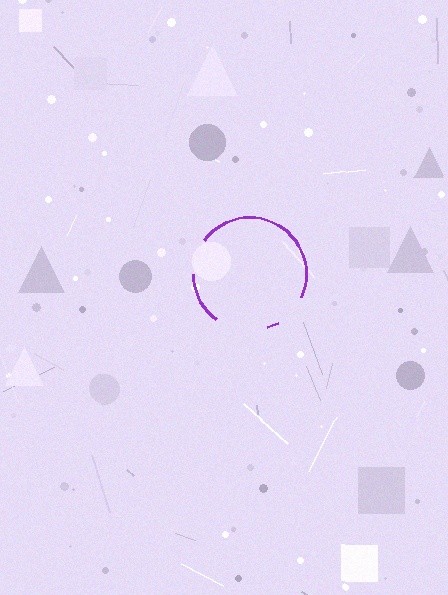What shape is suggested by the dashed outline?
The dashed outline suggests a circle.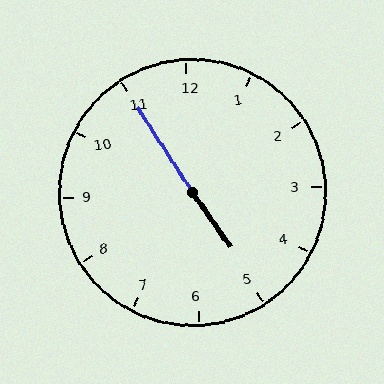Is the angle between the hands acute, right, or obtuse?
It is obtuse.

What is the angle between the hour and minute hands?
Approximately 178 degrees.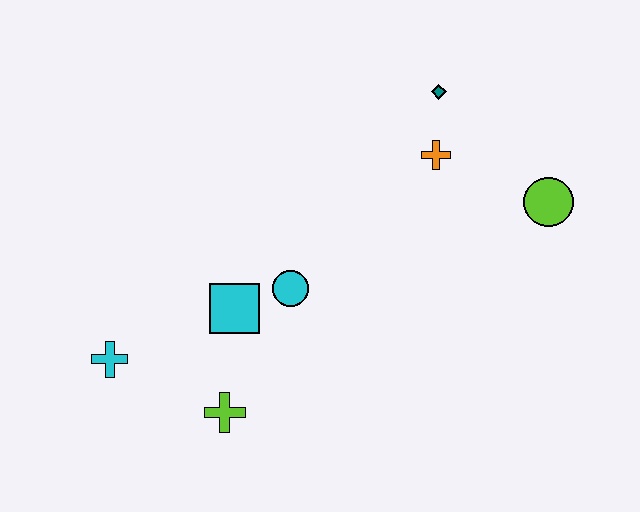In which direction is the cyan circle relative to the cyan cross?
The cyan circle is to the right of the cyan cross.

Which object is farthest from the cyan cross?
The lime circle is farthest from the cyan cross.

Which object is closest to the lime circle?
The orange cross is closest to the lime circle.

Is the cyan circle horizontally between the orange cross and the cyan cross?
Yes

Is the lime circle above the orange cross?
No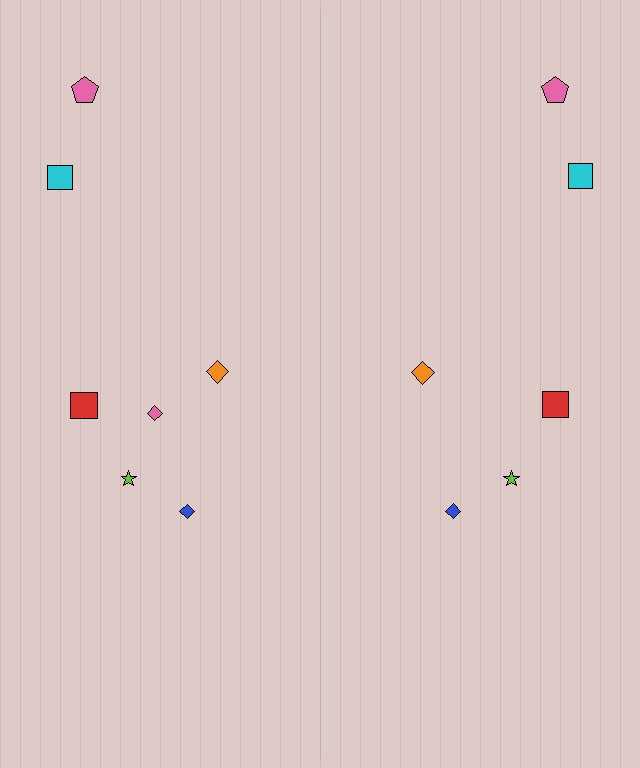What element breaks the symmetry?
A pink diamond is missing from the right side.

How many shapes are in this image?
There are 13 shapes in this image.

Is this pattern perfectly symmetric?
No, the pattern is not perfectly symmetric. A pink diamond is missing from the right side.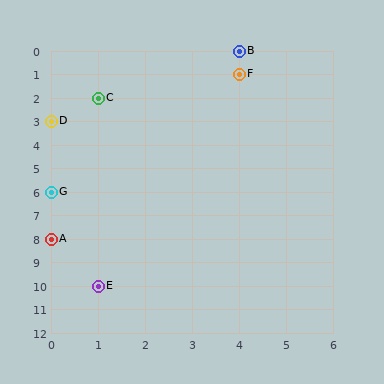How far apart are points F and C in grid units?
Points F and C are 3 columns and 1 row apart (about 3.2 grid units diagonally).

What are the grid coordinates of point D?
Point D is at grid coordinates (0, 3).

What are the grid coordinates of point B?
Point B is at grid coordinates (4, 0).